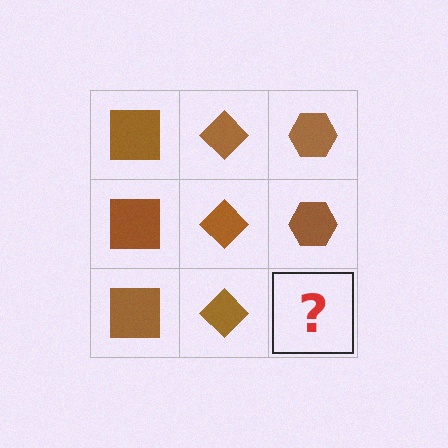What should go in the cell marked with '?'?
The missing cell should contain a brown hexagon.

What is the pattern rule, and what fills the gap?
The rule is that each column has a consistent shape. The gap should be filled with a brown hexagon.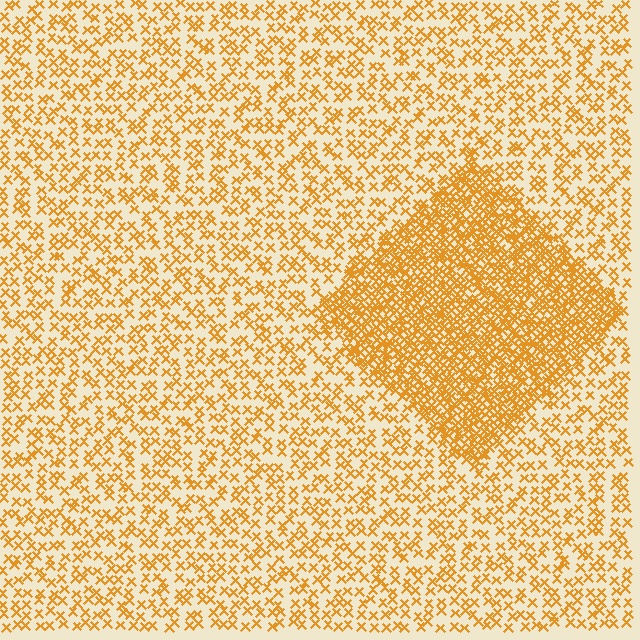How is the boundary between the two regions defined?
The boundary is defined by a change in element density (approximately 2.6x ratio). All elements are the same color, size, and shape.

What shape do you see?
I see a diamond.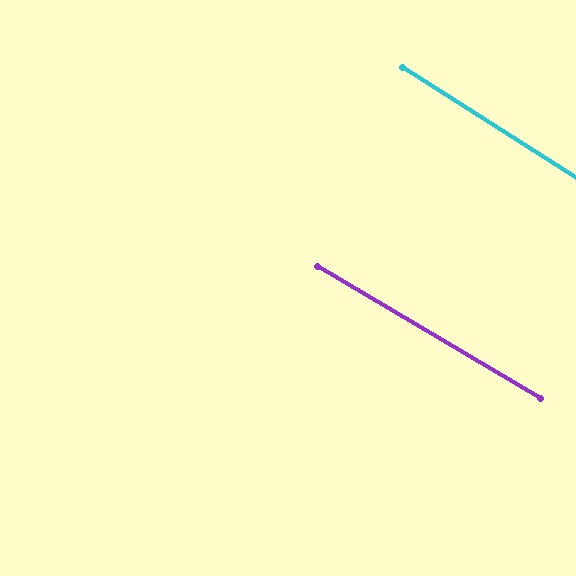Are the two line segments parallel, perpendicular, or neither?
Parallel — their directions differ by only 1.7°.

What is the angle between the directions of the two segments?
Approximately 2 degrees.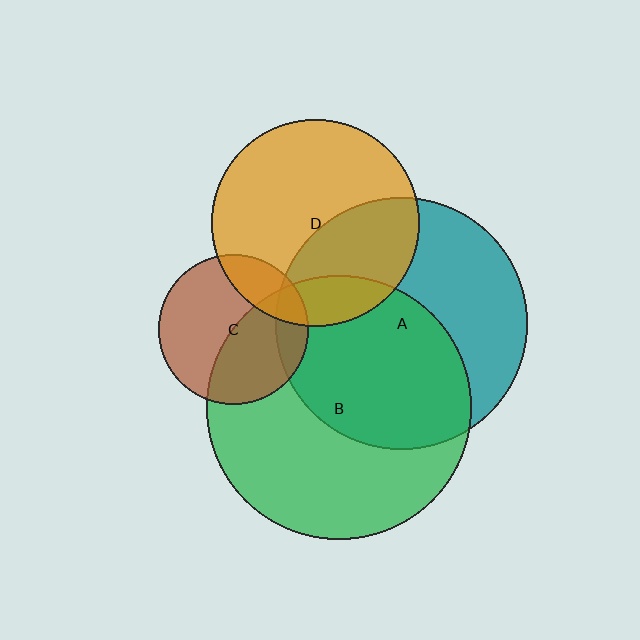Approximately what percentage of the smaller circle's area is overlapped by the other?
Approximately 40%.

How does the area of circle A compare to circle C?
Approximately 2.8 times.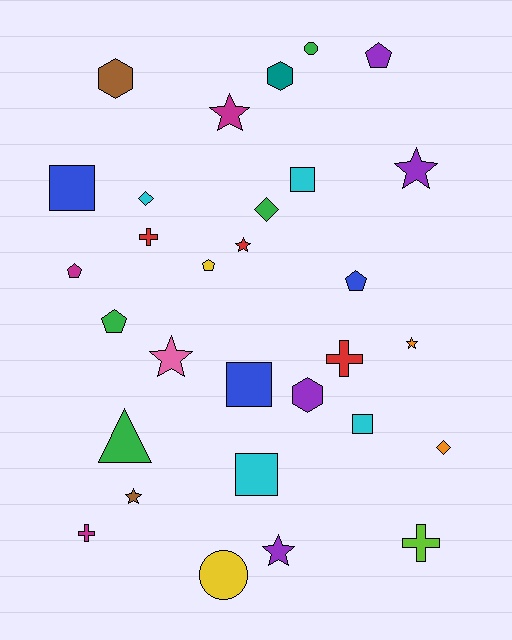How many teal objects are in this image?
There is 1 teal object.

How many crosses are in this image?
There are 4 crosses.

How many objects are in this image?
There are 30 objects.